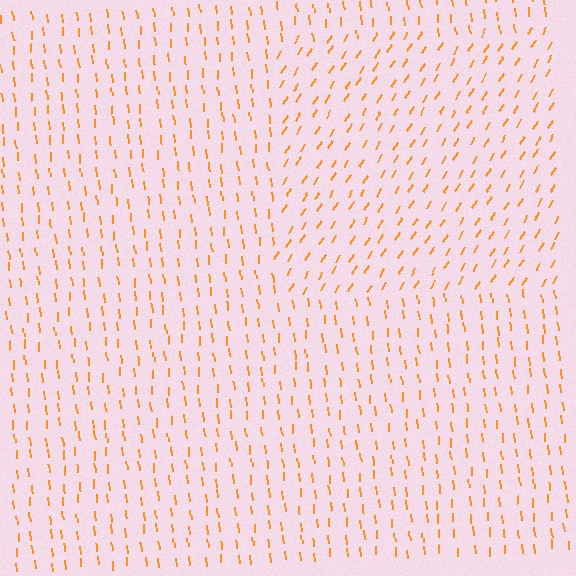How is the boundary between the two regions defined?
The boundary is defined purely by a change in line orientation (approximately 38 degrees difference). All lines are the same color and thickness.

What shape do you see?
I see a rectangle.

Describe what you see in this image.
The image is filled with small orange line segments. A rectangle region in the image has lines oriented differently from the surrounding lines, creating a visible texture boundary.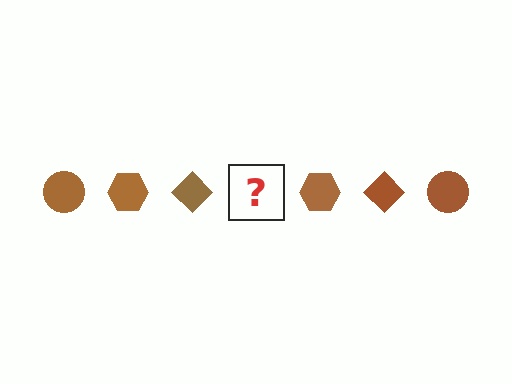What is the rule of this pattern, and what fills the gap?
The rule is that the pattern cycles through circle, hexagon, diamond shapes in brown. The gap should be filled with a brown circle.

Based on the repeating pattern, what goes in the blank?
The blank should be a brown circle.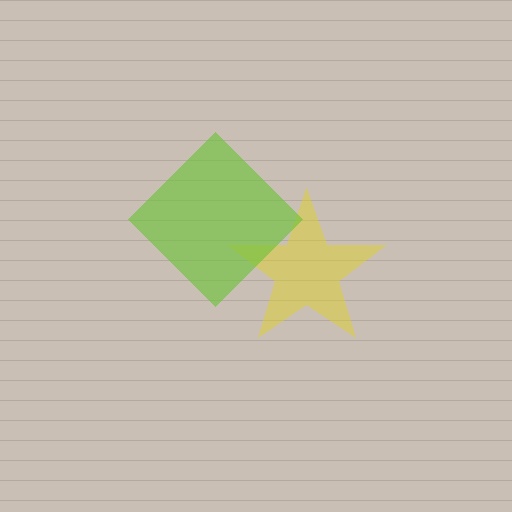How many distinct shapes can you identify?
There are 2 distinct shapes: a yellow star, a lime diamond.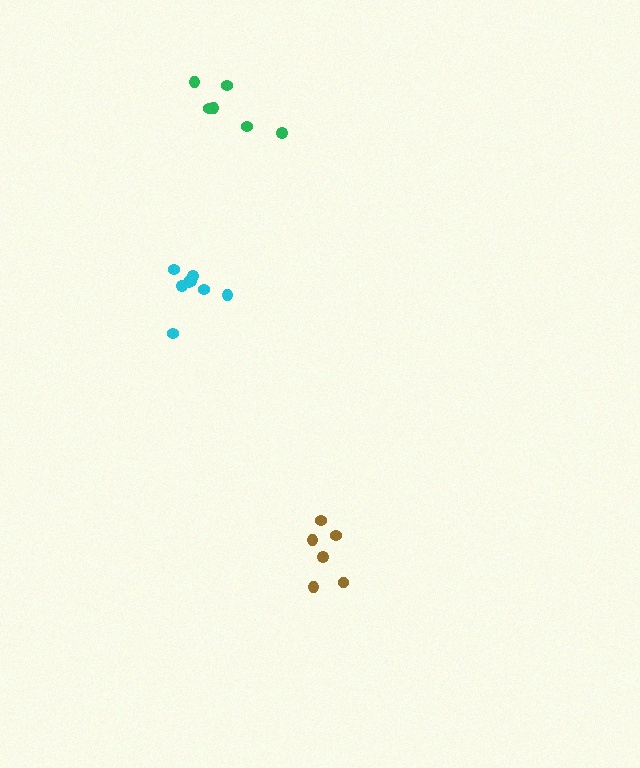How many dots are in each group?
Group 1: 6 dots, Group 2: 6 dots, Group 3: 8 dots (20 total).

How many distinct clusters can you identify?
There are 3 distinct clusters.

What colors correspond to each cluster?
The clusters are colored: brown, green, cyan.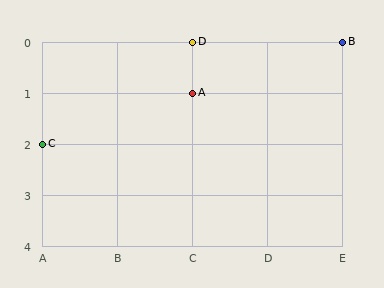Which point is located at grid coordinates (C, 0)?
Point D is at (C, 0).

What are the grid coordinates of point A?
Point A is at grid coordinates (C, 1).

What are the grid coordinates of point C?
Point C is at grid coordinates (A, 2).